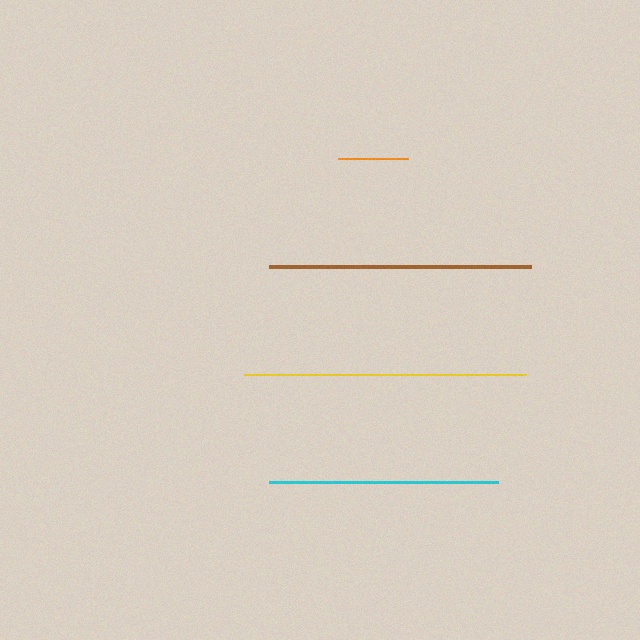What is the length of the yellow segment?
The yellow segment is approximately 281 pixels long.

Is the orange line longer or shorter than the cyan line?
The cyan line is longer than the orange line.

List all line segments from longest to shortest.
From longest to shortest: yellow, brown, cyan, orange.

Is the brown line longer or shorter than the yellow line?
The yellow line is longer than the brown line.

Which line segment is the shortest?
The orange line is the shortest at approximately 70 pixels.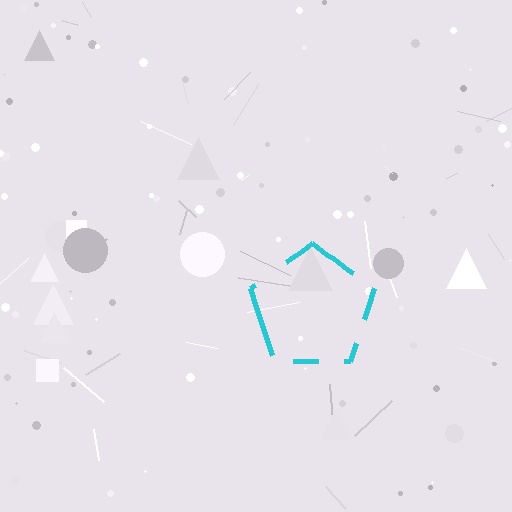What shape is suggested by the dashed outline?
The dashed outline suggests a pentagon.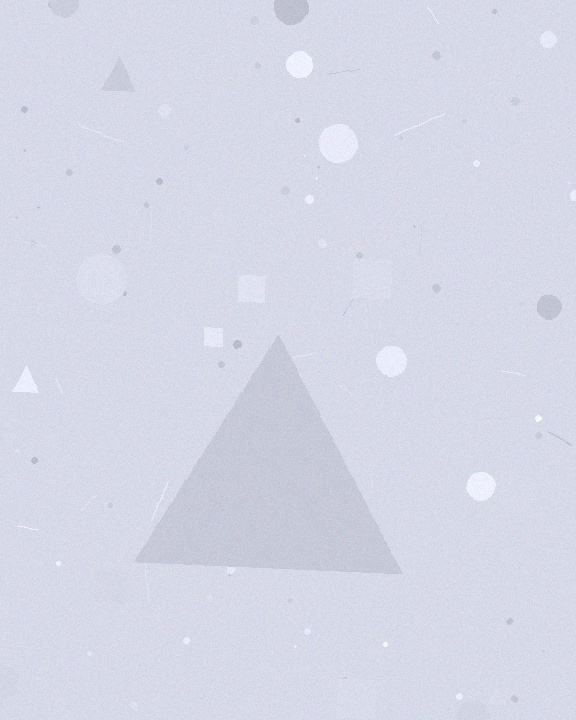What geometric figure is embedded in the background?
A triangle is embedded in the background.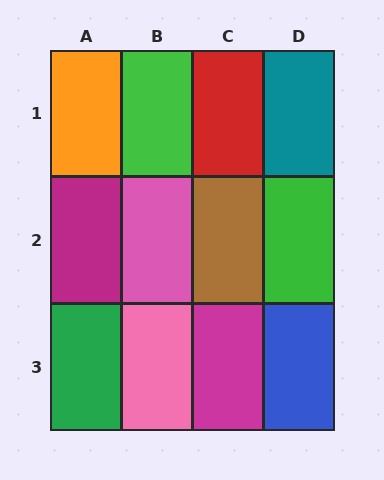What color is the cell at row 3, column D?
Blue.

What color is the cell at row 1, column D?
Teal.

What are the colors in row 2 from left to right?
Magenta, pink, brown, green.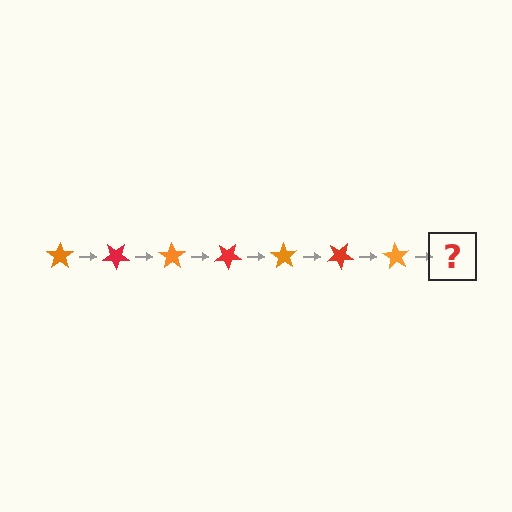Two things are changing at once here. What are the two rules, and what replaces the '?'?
The two rules are that it rotates 35 degrees each step and the color cycles through orange and red. The '?' should be a red star, rotated 245 degrees from the start.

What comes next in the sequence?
The next element should be a red star, rotated 245 degrees from the start.